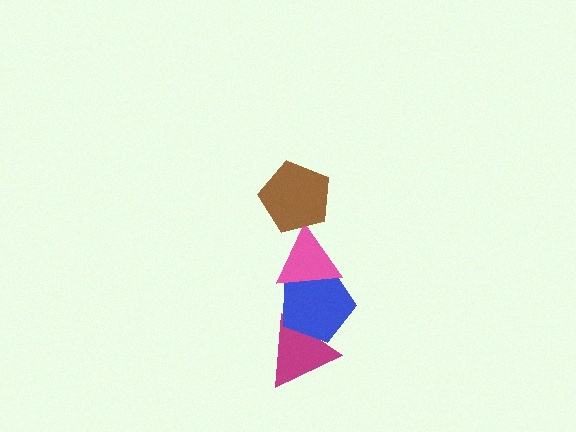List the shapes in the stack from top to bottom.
From top to bottom: the brown pentagon, the pink triangle, the blue pentagon, the magenta triangle.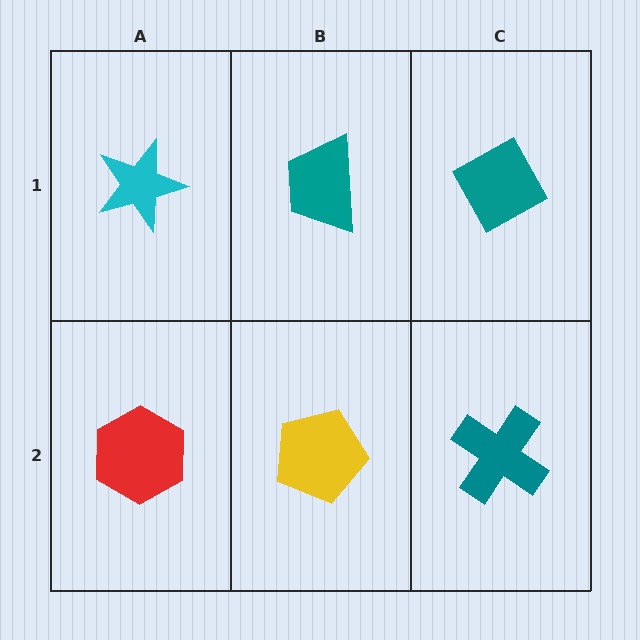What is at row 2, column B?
A yellow pentagon.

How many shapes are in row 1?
3 shapes.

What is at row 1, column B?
A teal trapezoid.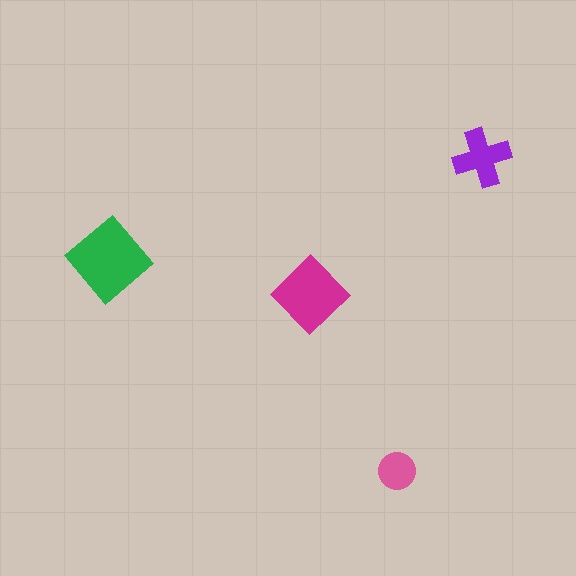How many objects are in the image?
There are 4 objects in the image.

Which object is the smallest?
The pink circle.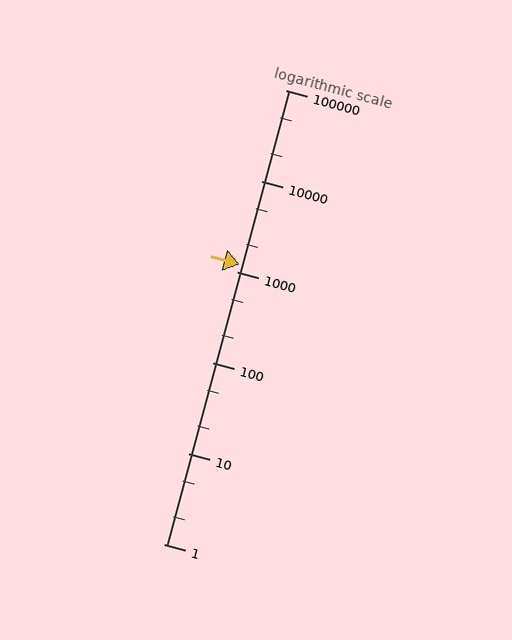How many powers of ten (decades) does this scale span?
The scale spans 5 decades, from 1 to 100000.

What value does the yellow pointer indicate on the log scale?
The pointer indicates approximately 1200.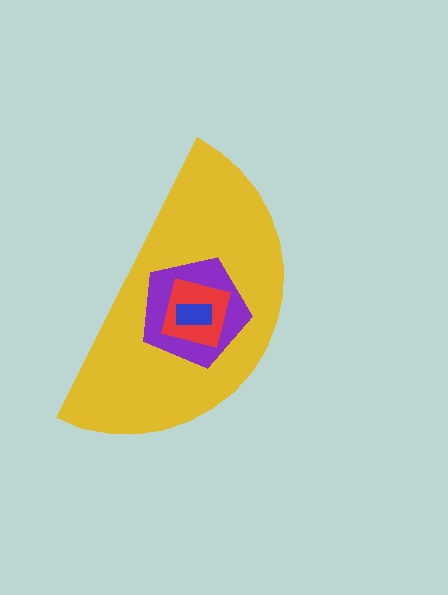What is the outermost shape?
The yellow semicircle.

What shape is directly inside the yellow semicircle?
The purple pentagon.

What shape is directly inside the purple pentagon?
The red square.